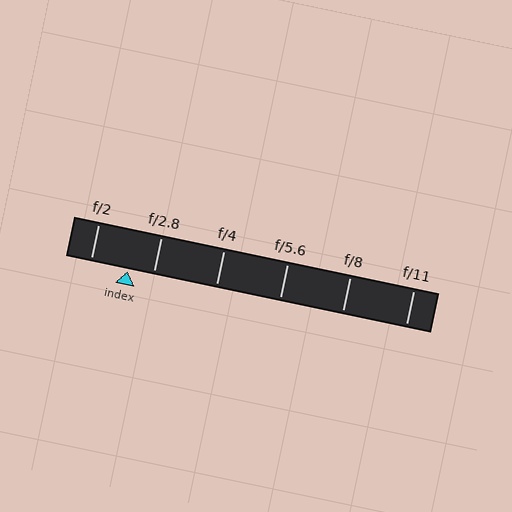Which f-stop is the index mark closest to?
The index mark is closest to f/2.8.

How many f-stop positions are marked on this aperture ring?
There are 6 f-stop positions marked.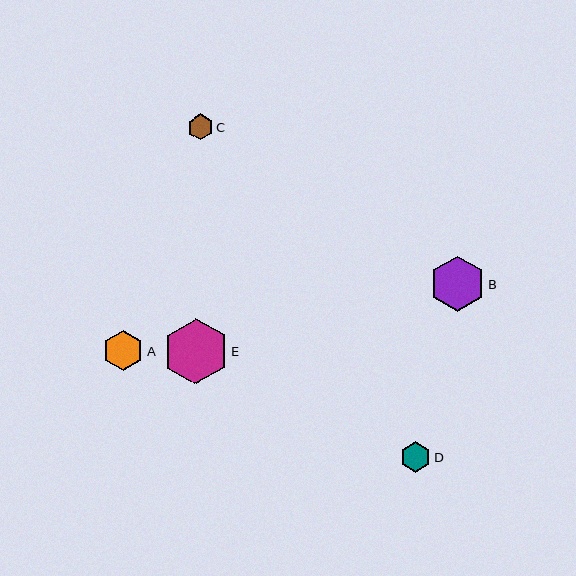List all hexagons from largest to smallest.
From largest to smallest: E, B, A, D, C.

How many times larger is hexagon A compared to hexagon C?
Hexagon A is approximately 1.6 times the size of hexagon C.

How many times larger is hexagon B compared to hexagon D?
Hexagon B is approximately 1.8 times the size of hexagon D.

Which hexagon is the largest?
Hexagon E is the largest with a size of approximately 65 pixels.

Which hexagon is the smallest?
Hexagon C is the smallest with a size of approximately 26 pixels.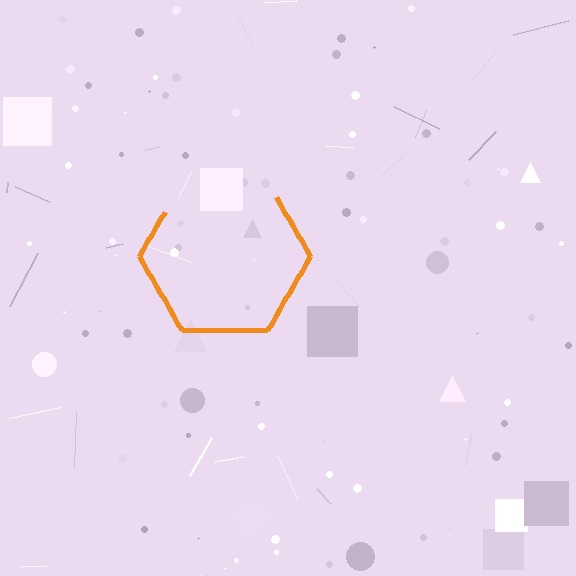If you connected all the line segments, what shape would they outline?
They would outline a hexagon.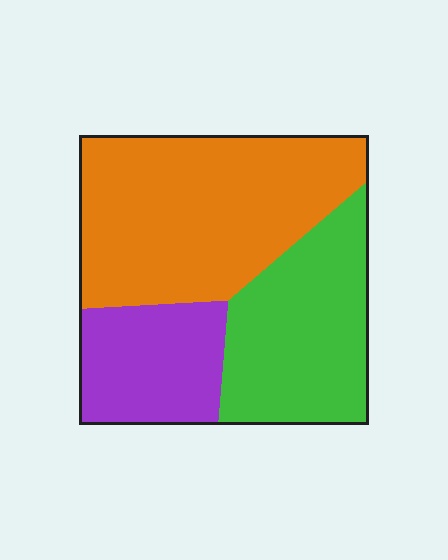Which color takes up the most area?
Orange, at roughly 50%.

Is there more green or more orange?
Orange.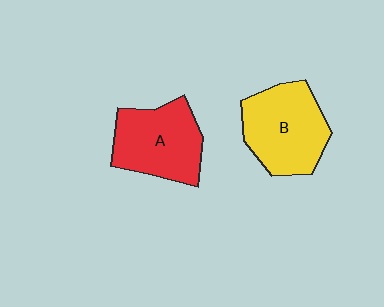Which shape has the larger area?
Shape B (yellow).